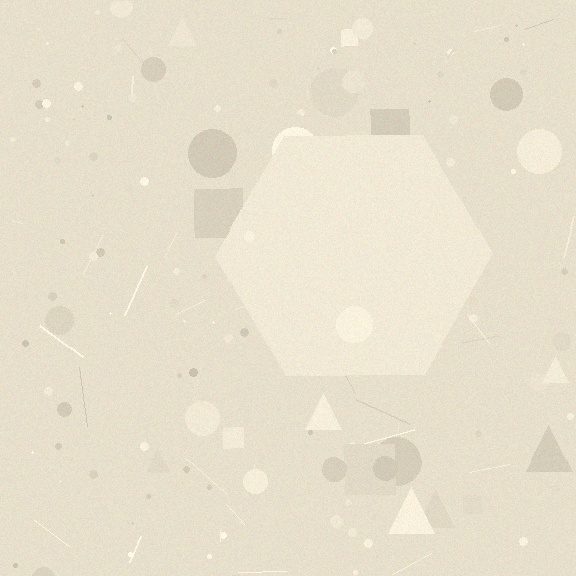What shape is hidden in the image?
A hexagon is hidden in the image.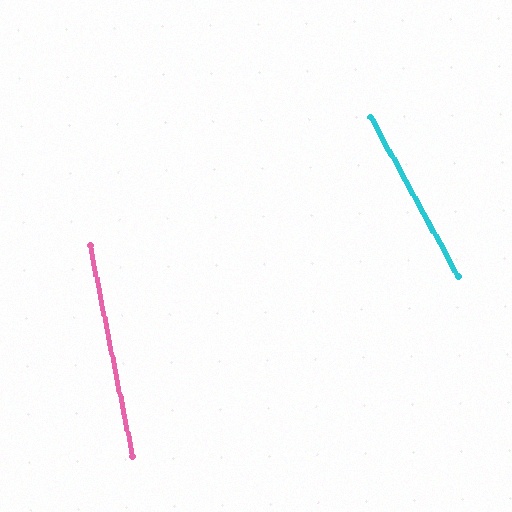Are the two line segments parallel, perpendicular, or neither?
Neither parallel nor perpendicular — they differ by about 18°.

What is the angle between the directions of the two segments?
Approximately 18 degrees.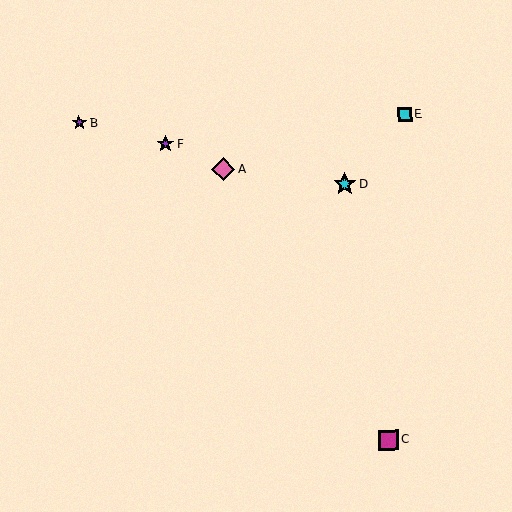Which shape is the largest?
The pink diamond (labeled A) is the largest.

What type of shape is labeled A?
Shape A is a pink diamond.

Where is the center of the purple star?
The center of the purple star is at (79, 122).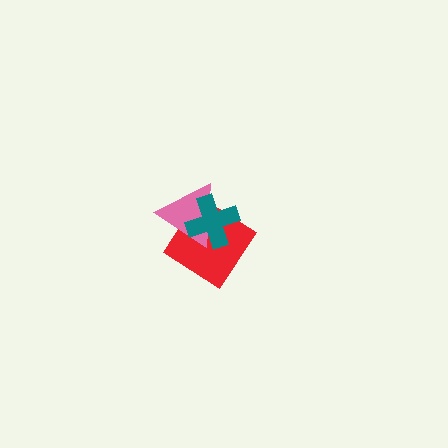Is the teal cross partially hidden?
No, no other shape covers it.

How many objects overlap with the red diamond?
2 objects overlap with the red diamond.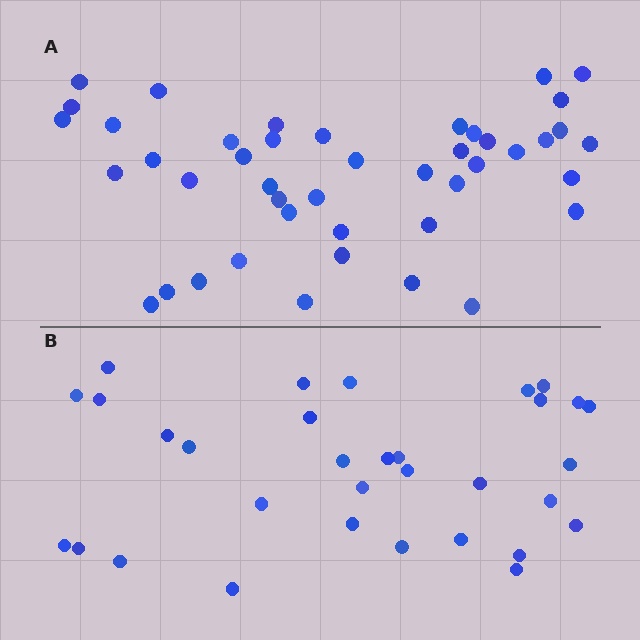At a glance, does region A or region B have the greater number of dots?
Region A (the top region) has more dots.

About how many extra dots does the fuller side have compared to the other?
Region A has roughly 12 or so more dots than region B.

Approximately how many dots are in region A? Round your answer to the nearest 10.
About 40 dots. (The exact count is 44, which rounds to 40.)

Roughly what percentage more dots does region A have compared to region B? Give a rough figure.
About 40% more.